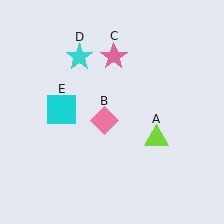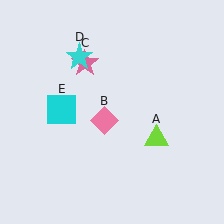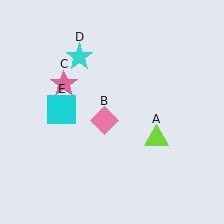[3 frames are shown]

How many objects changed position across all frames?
1 object changed position: pink star (object C).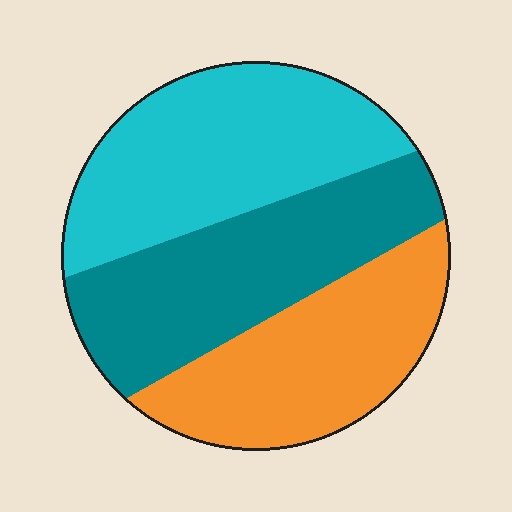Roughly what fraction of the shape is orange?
Orange takes up about one third (1/3) of the shape.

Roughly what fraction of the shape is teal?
Teal takes up between a third and a half of the shape.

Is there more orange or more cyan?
Cyan.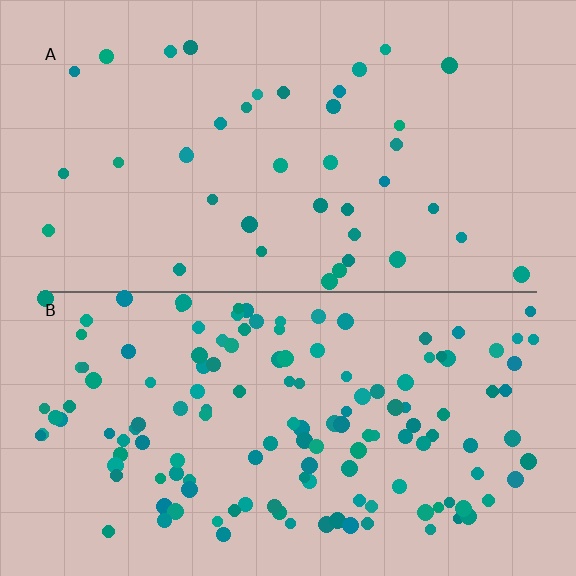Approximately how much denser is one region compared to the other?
Approximately 3.5× — region B over region A.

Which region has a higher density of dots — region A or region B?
B (the bottom).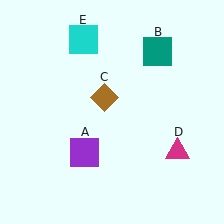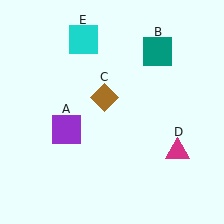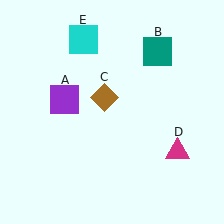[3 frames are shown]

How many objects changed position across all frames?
1 object changed position: purple square (object A).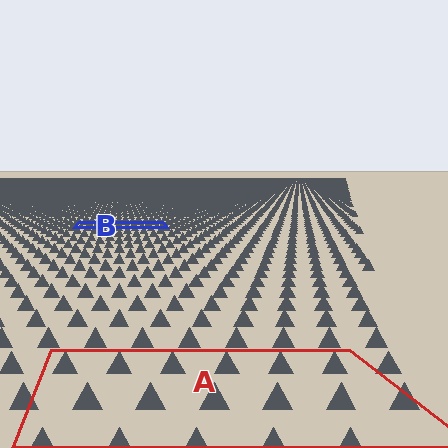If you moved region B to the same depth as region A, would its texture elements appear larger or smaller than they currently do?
They would appear larger. At a closer depth, the same texture elements are projected at a bigger on-screen size.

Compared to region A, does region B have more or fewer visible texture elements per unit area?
Region B has more texture elements per unit area — they are packed more densely because it is farther away.